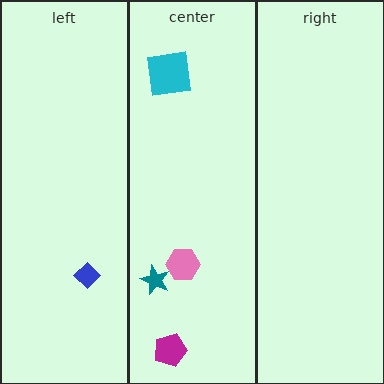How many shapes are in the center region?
4.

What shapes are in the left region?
The blue diamond.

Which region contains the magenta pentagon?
The center region.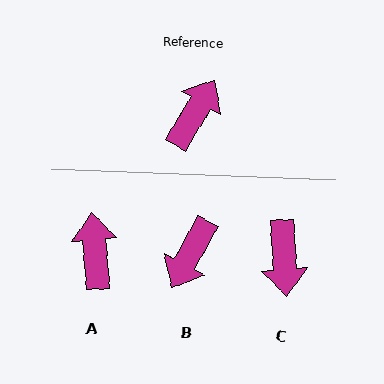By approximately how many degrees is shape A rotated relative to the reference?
Approximately 37 degrees counter-clockwise.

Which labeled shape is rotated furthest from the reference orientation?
B, about 177 degrees away.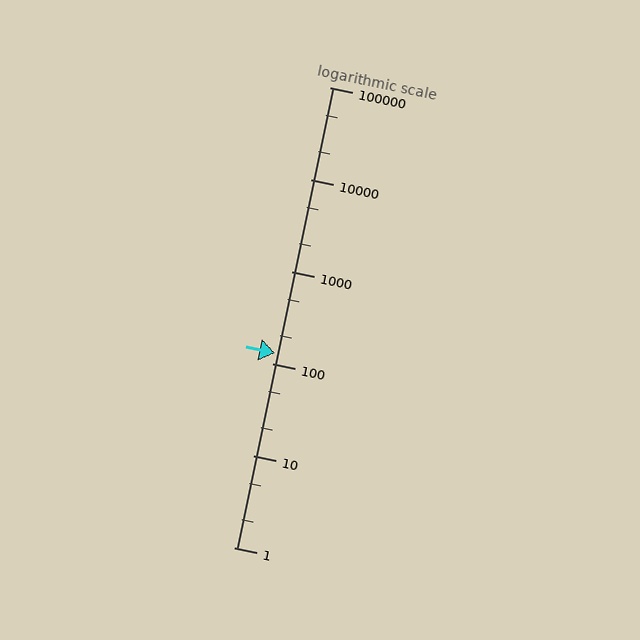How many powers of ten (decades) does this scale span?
The scale spans 5 decades, from 1 to 100000.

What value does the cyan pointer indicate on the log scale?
The pointer indicates approximately 130.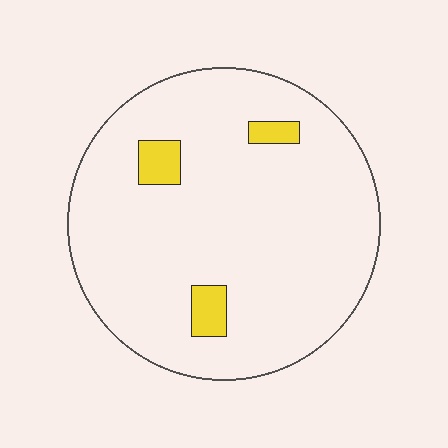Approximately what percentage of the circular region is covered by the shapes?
Approximately 5%.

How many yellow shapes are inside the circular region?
3.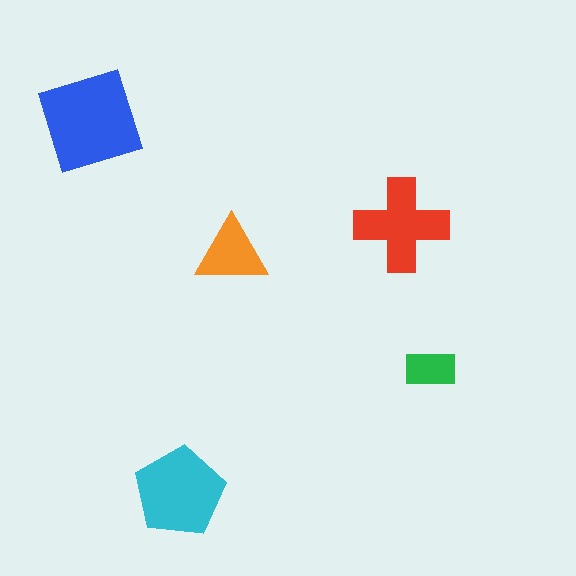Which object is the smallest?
The green rectangle.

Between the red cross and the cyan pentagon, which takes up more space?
The cyan pentagon.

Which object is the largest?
The blue diamond.